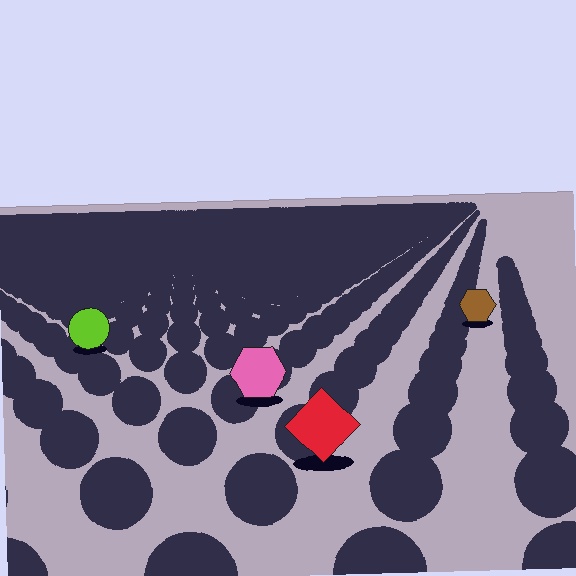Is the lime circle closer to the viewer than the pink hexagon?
No. The pink hexagon is closer — you can tell from the texture gradient: the ground texture is coarser near it.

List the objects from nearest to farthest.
From nearest to farthest: the red diamond, the pink hexagon, the lime circle, the brown hexagon.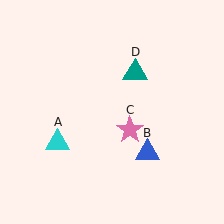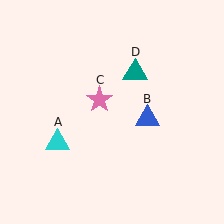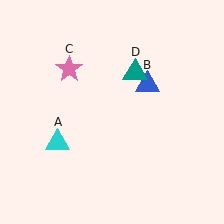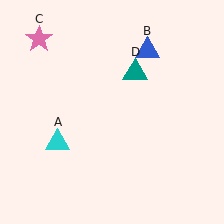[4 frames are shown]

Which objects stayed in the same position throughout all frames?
Cyan triangle (object A) and teal triangle (object D) remained stationary.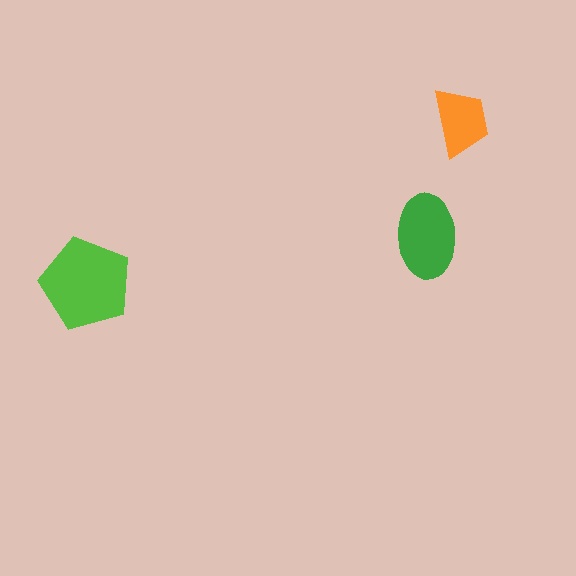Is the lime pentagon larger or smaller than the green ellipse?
Larger.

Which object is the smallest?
The orange trapezoid.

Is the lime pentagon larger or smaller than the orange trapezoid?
Larger.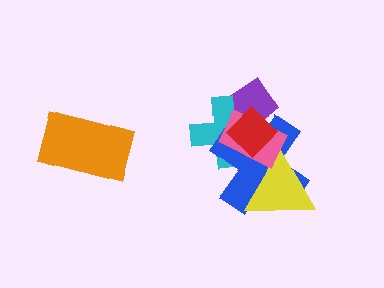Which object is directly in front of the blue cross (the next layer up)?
The yellow triangle is directly in front of the blue cross.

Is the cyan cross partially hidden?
Yes, it is partially covered by another shape.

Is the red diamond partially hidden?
No, no other shape covers it.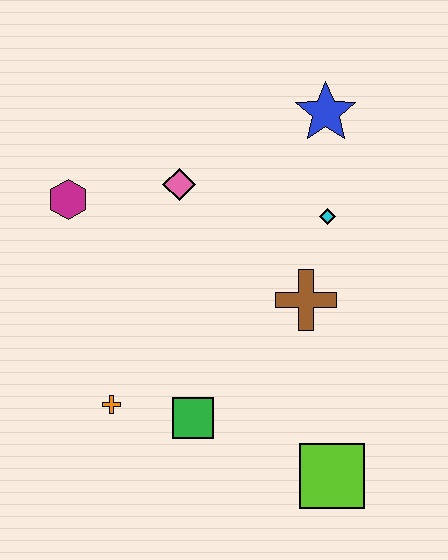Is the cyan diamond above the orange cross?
Yes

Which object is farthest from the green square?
The blue star is farthest from the green square.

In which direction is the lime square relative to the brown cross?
The lime square is below the brown cross.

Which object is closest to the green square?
The orange cross is closest to the green square.